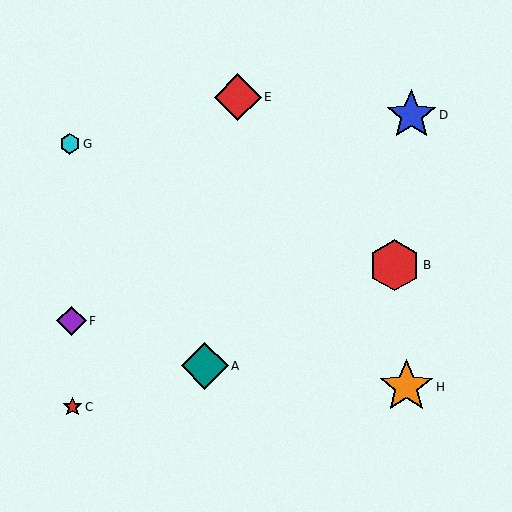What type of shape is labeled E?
Shape E is a red diamond.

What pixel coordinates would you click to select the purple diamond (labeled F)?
Click at (72, 321) to select the purple diamond F.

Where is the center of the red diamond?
The center of the red diamond is at (238, 97).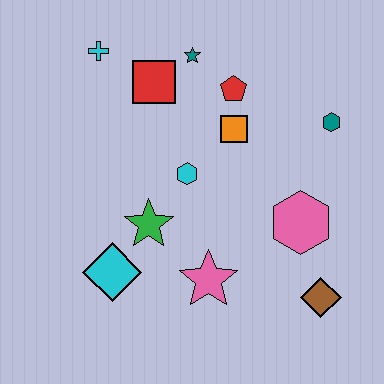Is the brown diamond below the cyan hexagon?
Yes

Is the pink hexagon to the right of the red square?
Yes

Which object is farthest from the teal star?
The brown diamond is farthest from the teal star.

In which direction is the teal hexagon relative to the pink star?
The teal hexagon is above the pink star.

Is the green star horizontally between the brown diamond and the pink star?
No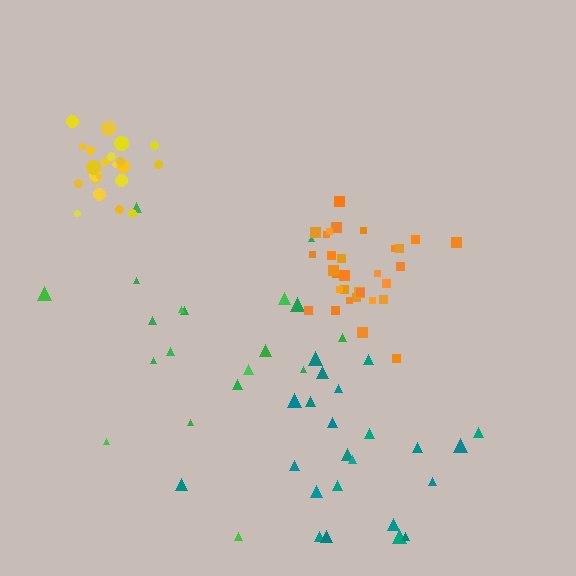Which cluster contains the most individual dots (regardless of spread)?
Orange (31).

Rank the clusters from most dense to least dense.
yellow, orange, teal, green.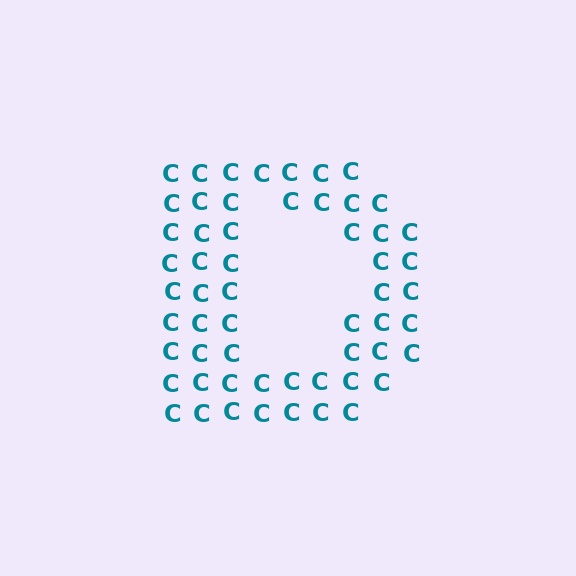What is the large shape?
The large shape is the letter D.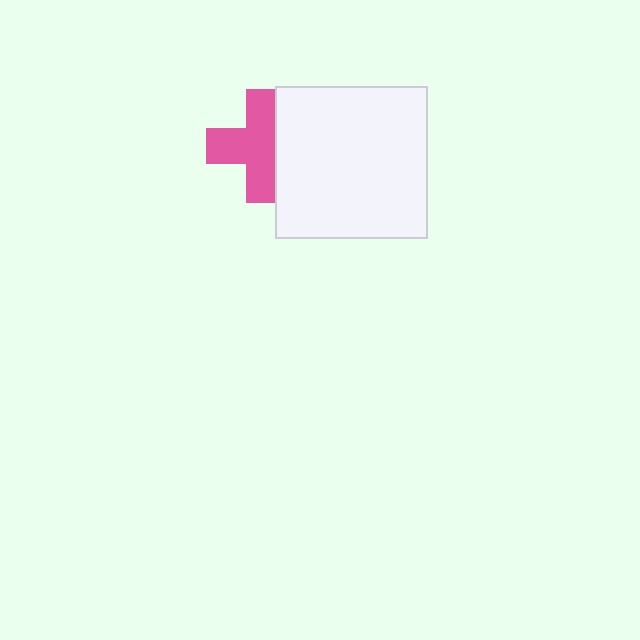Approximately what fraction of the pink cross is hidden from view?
Roughly 30% of the pink cross is hidden behind the white square.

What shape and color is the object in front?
The object in front is a white square.